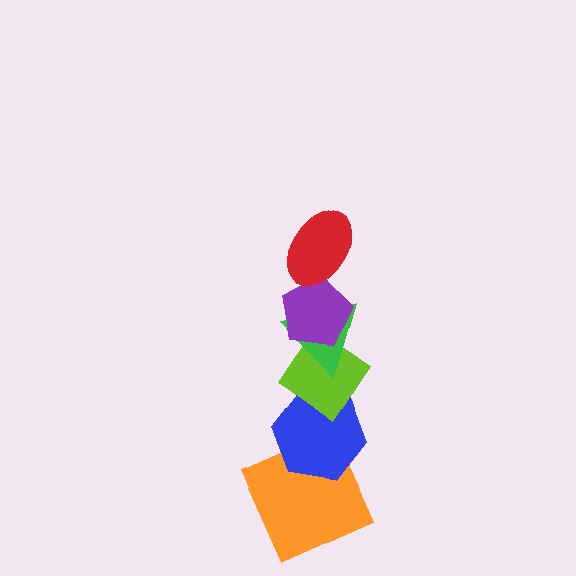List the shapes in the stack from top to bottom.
From top to bottom: the red ellipse, the purple pentagon, the green triangle, the lime diamond, the blue hexagon, the orange square.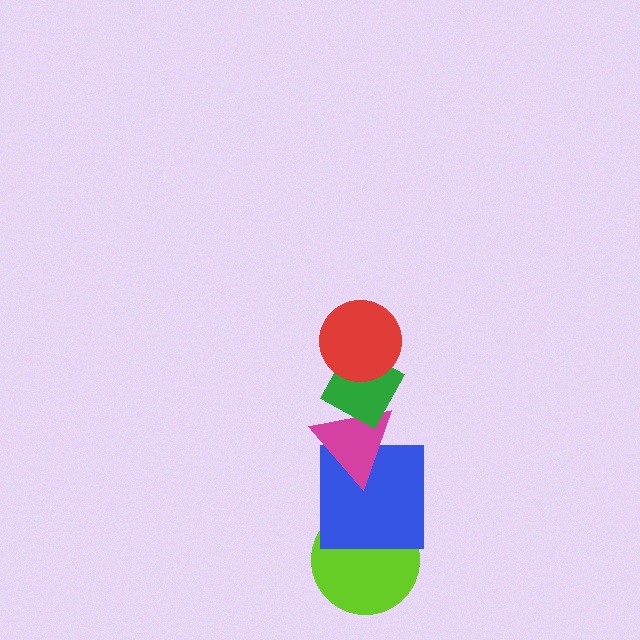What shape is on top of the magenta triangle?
The green diamond is on top of the magenta triangle.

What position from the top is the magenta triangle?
The magenta triangle is 3rd from the top.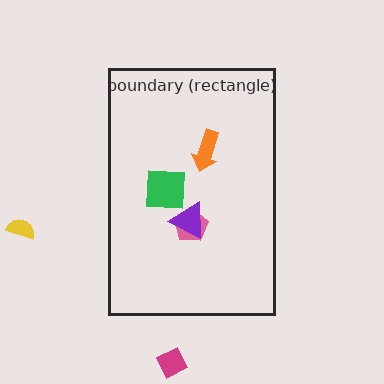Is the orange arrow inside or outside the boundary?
Inside.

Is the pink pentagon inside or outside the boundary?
Inside.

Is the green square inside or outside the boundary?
Inside.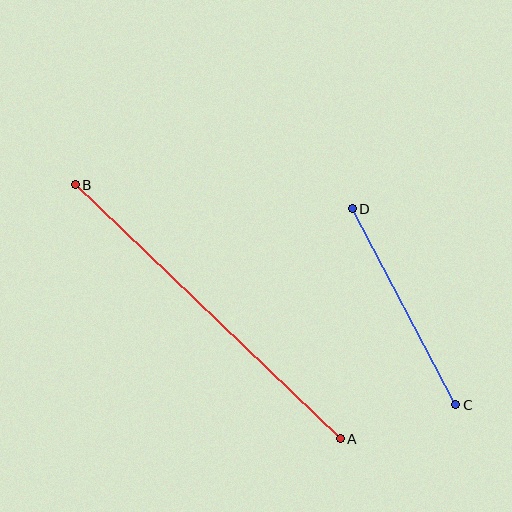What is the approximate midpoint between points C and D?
The midpoint is at approximately (404, 307) pixels.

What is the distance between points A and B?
The distance is approximately 367 pixels.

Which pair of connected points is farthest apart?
Points A and B are farthest apart.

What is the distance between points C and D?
The distance is approximately 222 pixels.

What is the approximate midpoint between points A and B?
The midpoint is at approximately (208, 312) pixels.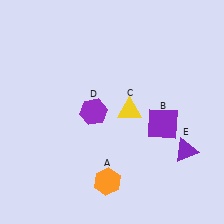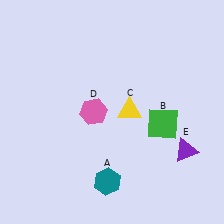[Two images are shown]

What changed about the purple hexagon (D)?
In Image 1, D is purple. In Image 2, it changed to pink.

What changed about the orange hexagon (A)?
In Image 1, A is orange. In Image 2, it changed to teal.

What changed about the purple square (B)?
In Image 1, B is purple. In Image 2, it changed to green.